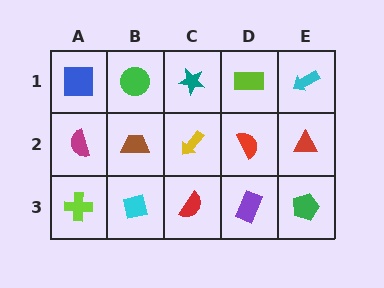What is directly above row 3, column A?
A magenta semicircle.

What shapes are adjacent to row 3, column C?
A yellow arrow (row 2, column C), a cyan square (row 3, column B), a purple rectangle (row 3, column D).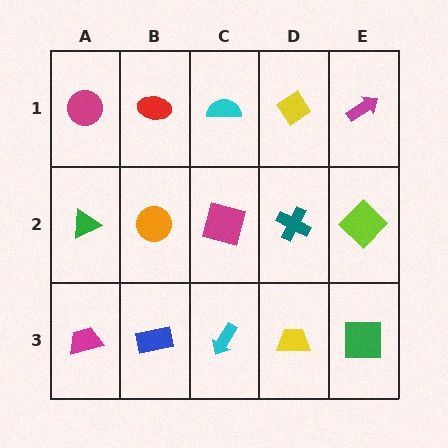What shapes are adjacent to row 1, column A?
A green triangle (row 2, column A), a red ellipse (row 1, column B).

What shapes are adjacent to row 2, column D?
A yellow diamond (row 1, column D), a yellow trapezoid (row 3, column D), a magenta square (row 2, column C), a lime diamond (row 2, column E).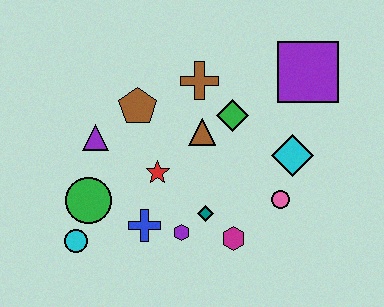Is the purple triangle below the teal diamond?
No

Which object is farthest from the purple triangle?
The purple square is farthest from the purple triangle.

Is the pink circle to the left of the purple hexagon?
No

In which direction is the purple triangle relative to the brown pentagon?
The purple triangle is to the left of the brown pentagon.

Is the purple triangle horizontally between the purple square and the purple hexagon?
No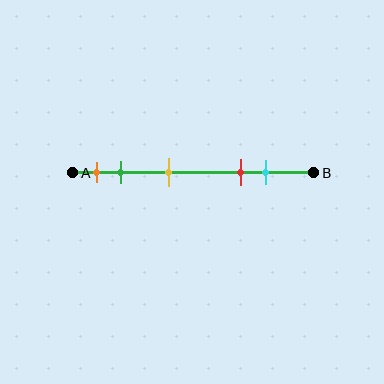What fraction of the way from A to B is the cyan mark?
The cyan mark is approximately 80% (0.8) of the way from A to B.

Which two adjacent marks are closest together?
The orange and green marks are the closest adjacent pair.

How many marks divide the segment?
There are 5 marks dividing the segment.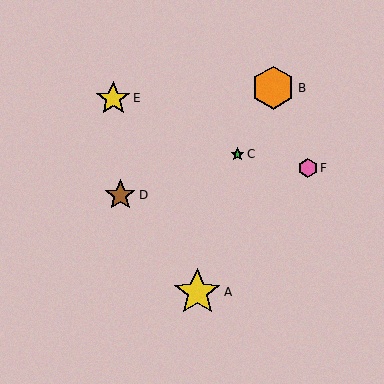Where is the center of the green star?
The center of the green star is at (238, 155).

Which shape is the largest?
The yellow star (labeled A) is the largest.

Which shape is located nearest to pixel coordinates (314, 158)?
The pink hexagon (labeled F) at (308, 168) is nearest to that location.